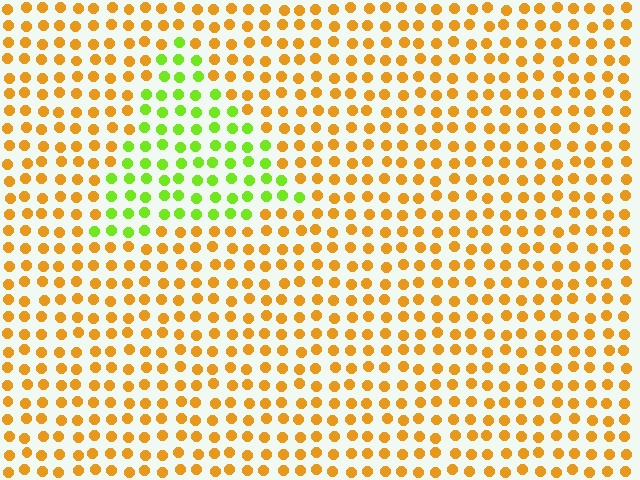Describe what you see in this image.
The image is filled with small orange elements in a uniform arrangement. A triangle-shaped region is visible where the elements are tinted to a slightly different hue, forming a subtle color boundary.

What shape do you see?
I see a triangle.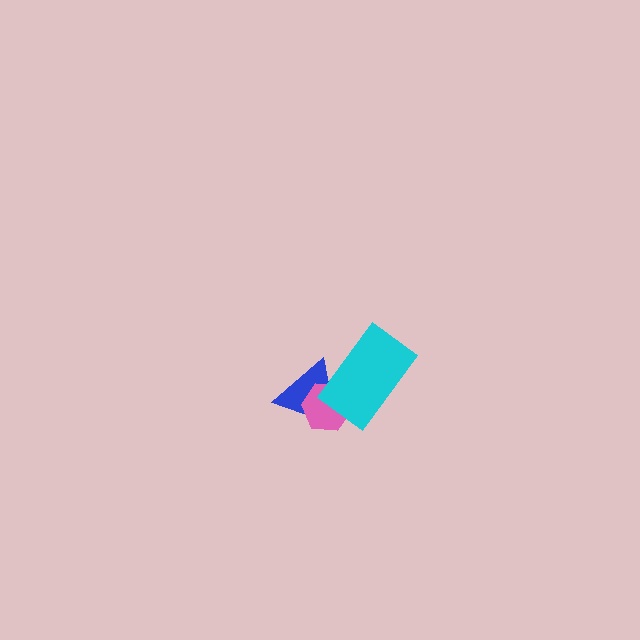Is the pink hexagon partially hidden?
Yes, it is partially covered by another shape.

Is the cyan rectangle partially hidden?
No, no other shape covers it.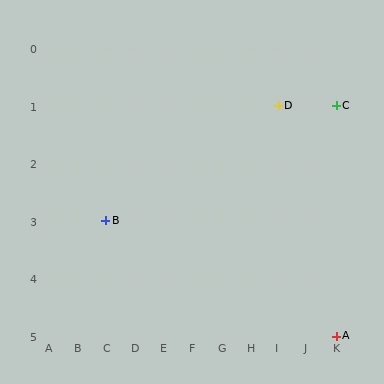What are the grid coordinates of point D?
Point D is at grid coordinates (I, 1).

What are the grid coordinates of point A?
Point A is at grid coordinates (K, 5).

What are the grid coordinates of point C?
Point C is at grid coordinates (K, 1).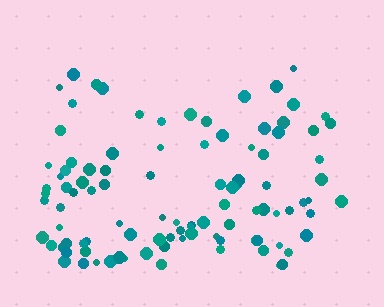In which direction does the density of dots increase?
From top to bottom, with the bottom side densest.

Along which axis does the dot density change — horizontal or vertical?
Vertical.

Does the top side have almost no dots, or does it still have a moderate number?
Still a moderate number, just noticeably fewer than the bottom.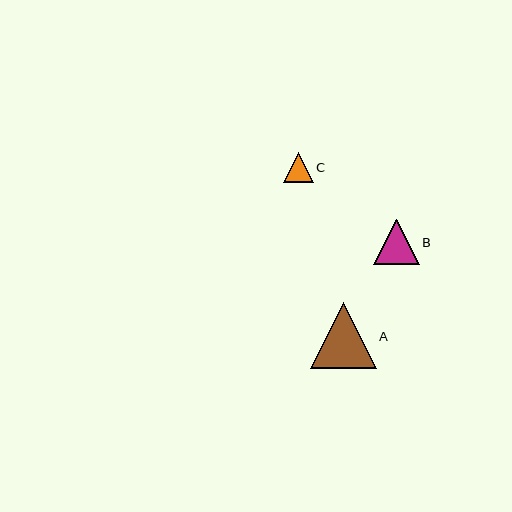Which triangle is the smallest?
Triangle C is the smallest with a size of approximately 29 pixels.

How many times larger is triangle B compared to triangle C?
Triangle B is approximately 1.5 times the size of triangle C.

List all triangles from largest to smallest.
From largest to smallest: A, B, C.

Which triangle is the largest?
Triangle A is the largest with a size of approximately 66 pixels.